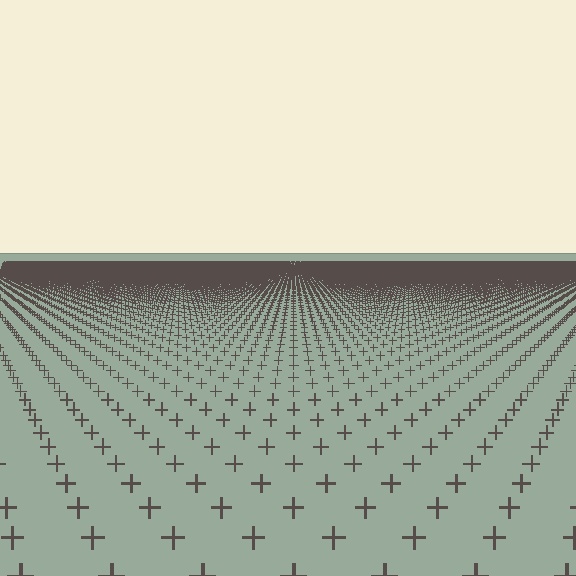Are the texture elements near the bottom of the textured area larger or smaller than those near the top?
Larger. Near the bottom, elements are closer to the viewer and appear at a bigger on-screen size.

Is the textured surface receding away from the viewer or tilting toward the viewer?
The surface is receding away from the viewer. Texture elements get smaller and denser toward the top.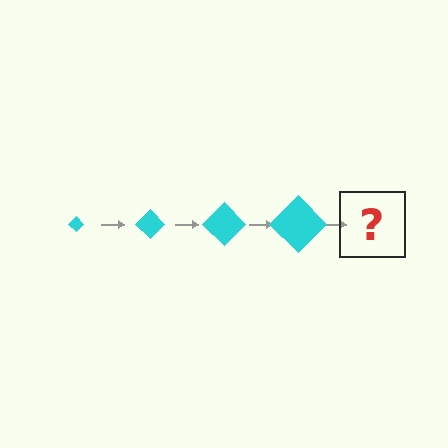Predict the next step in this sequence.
The next step is a cyan diamond, larger than the previous one.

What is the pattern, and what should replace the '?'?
The pattern is that the diamond gets progressively larger each step. The '?' should be a cyan diamond, larger than the previous one.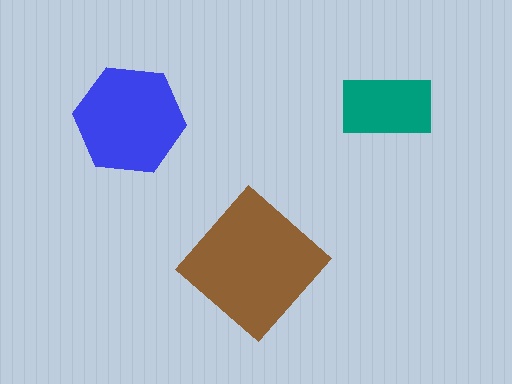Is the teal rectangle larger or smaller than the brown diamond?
Smaller.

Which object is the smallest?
The teal rectangle.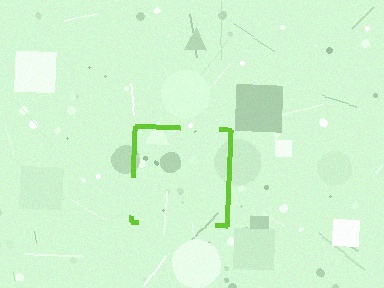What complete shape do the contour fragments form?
The contour fragments form a square.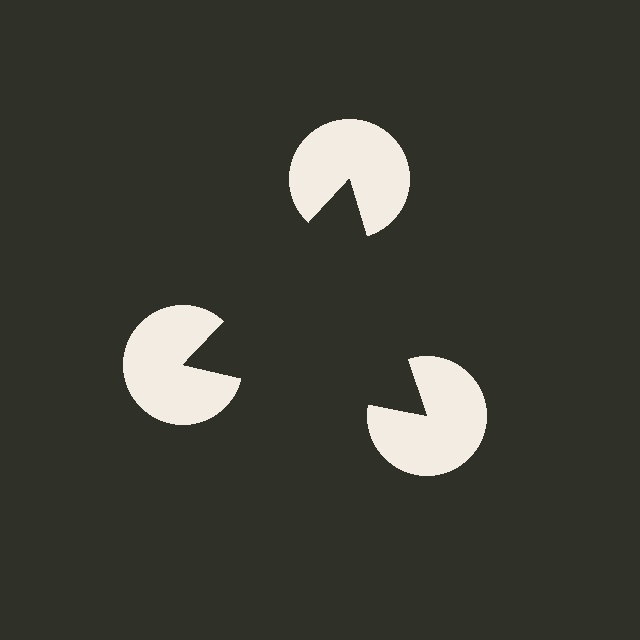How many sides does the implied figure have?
3 sides.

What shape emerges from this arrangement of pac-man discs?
An illusory triangle — its edges are inferred from the aligned wedge cuts in the pac-man discs, not physically drawn.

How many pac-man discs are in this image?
There are 3 — one at each vertex of the illusory triangle.